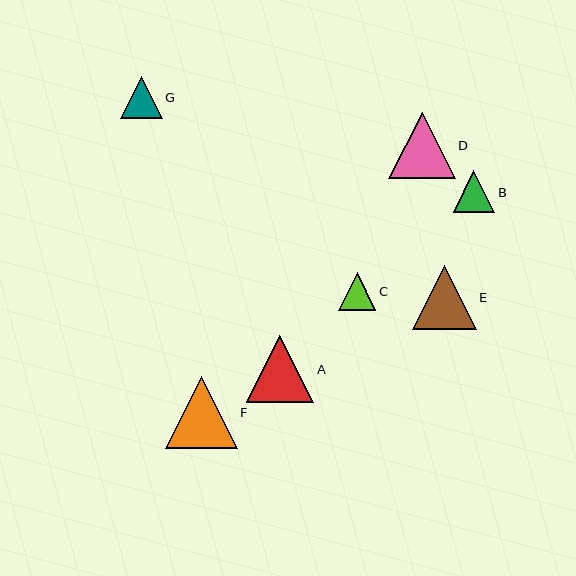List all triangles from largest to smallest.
From largest to smallest: F, A, D, E, G, B, C.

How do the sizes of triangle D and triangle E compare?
Triangle D and triangle E are approximately the same size.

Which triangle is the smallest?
Triangle C is the smallest with a size of approximately 37 pixels.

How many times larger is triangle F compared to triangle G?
Triangle F is approximately 1.7 times the size of triangle G.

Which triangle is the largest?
Triangle F is the largest with a size of approximately 72 pixels.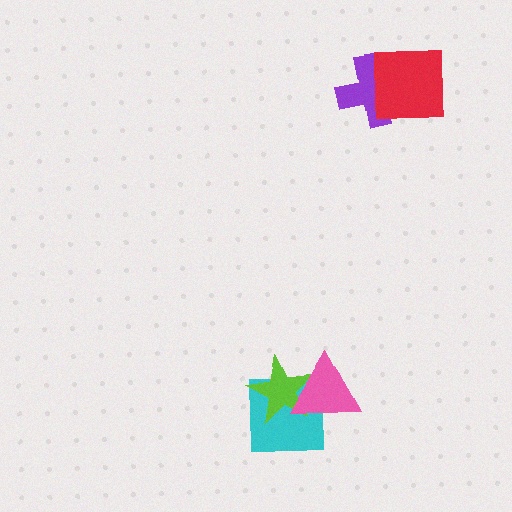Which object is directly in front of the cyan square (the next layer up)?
The lime star is directly in front of the cyan square.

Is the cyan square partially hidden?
Yes, it is partially covered by another shape.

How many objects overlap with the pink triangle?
2 objects overlap with the pink triangle.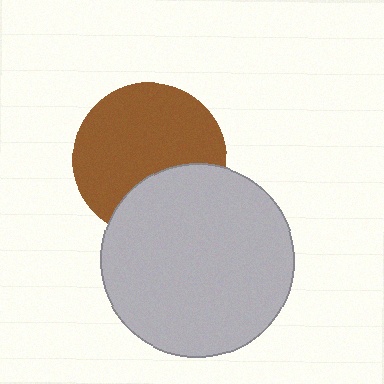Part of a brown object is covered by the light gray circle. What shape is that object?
It is a circle.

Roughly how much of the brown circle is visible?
Most of it is visible (roughly 69%).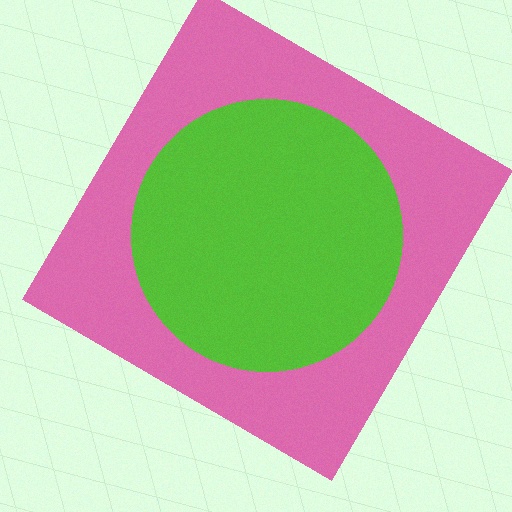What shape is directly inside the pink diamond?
The lime circle.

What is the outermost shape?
The pink diamond.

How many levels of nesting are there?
2.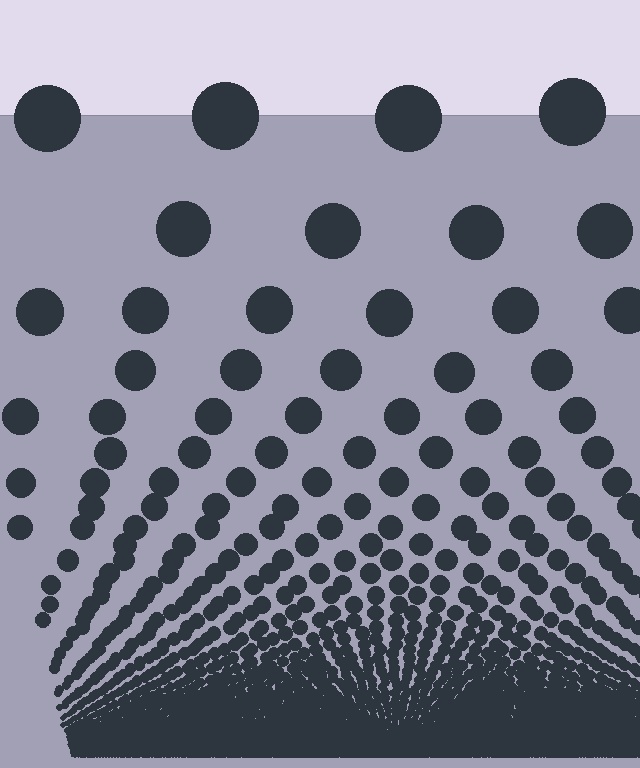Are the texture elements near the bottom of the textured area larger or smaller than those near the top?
Smaller. The gradient is inverted — elements near the bottom are smaller and denser.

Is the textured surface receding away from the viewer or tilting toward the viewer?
The surface appears to tilt toward the viewer. Texture elements get larger and sparser toward the top.